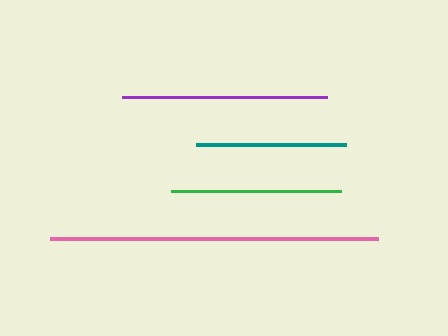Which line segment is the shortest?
The teal line is the shortest at approximately 150 pixels.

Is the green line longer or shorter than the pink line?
The pink line is longer than the green line.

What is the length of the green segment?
The green segment is approximately 170 pixels long.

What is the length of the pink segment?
The pink segment is approximately 327 pixels long.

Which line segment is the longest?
The pink line is the longest at approximately 327 pixels.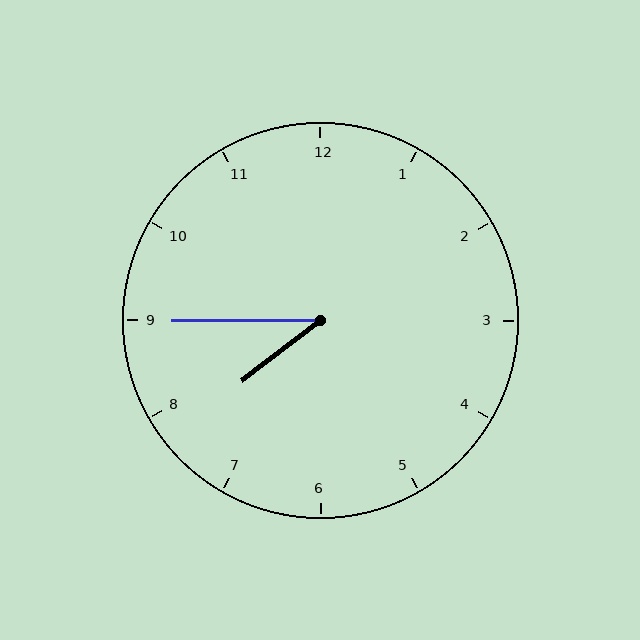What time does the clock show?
7:45.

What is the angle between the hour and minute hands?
Approximately 38 degrees.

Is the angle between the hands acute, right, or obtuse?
It is acute.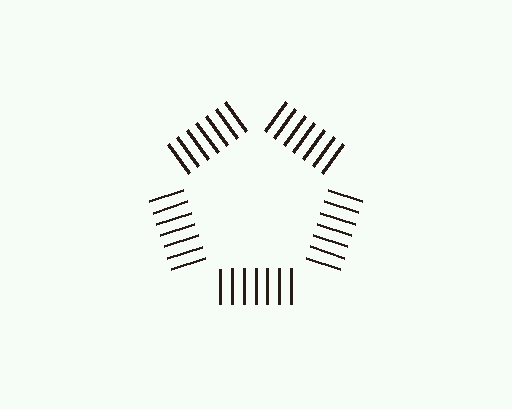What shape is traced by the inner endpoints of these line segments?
An illusory pentagon — the line segments terminate on its edges but no continuous stroke is drawn.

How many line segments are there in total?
35 — 7 along each of the 5 edges.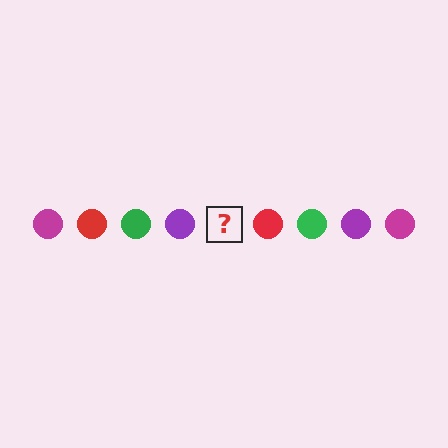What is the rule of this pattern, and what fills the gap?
The rule is that the pattern cycles through magenta, red, green, purple circles. The gap should be filled with a magenta circle.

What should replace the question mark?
The question mark should be replaced with a magenta circle.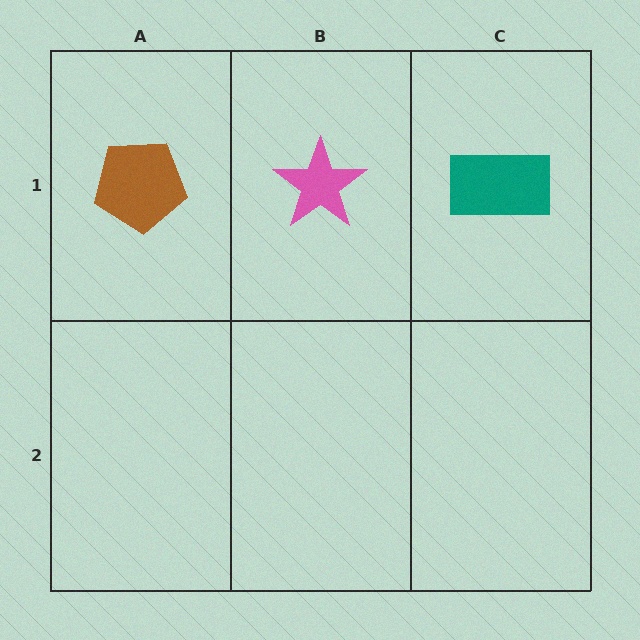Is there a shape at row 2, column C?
No, that cell is empty.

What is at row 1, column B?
A pink star.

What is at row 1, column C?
A teal rectangle.